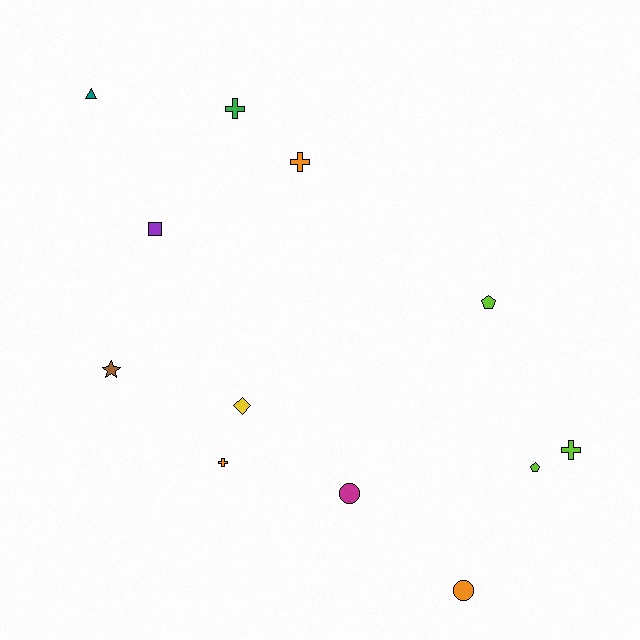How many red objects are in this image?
There are no red objects.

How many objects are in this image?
There are 12 objects.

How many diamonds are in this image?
There is 1 diamond.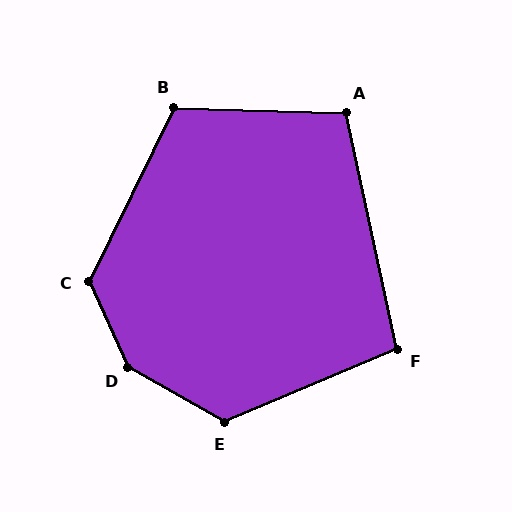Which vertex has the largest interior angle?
D, at approximately 145 degrees.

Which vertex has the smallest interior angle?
F, at approximately 101 degrees.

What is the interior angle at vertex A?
Approximately 104 degrees (obtuse).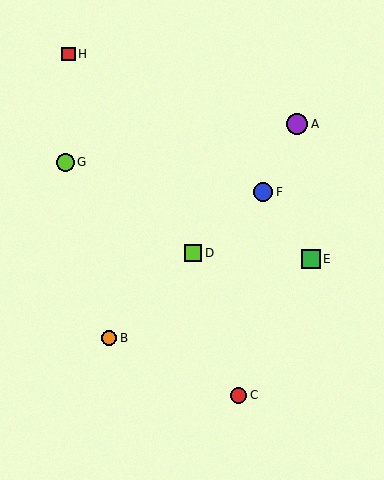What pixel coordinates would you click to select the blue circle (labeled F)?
Click at (263, 192) to select the blue circle F.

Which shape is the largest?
The purple circle (labeled A) is the largest.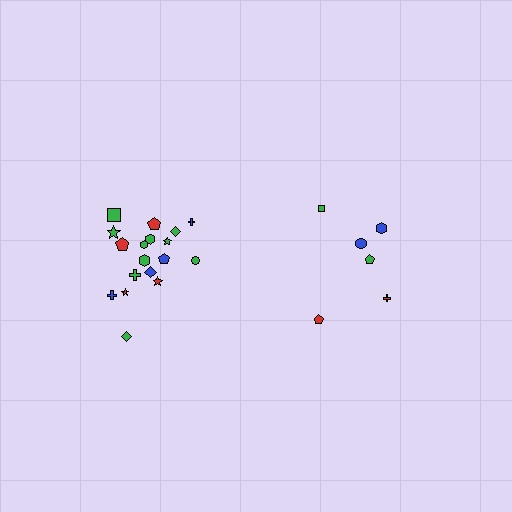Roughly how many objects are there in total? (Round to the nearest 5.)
Roughly 25 objects in total.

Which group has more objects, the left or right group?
The left group.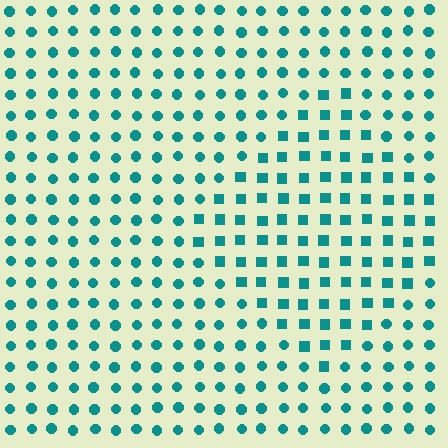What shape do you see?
I see a diamond.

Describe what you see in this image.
The image is filled with small teal elements arranged in a uniform grid. A diamond-shaped region contains squares, while the surrounding area contains circles. The boundary is defined purely by the change in element shape.